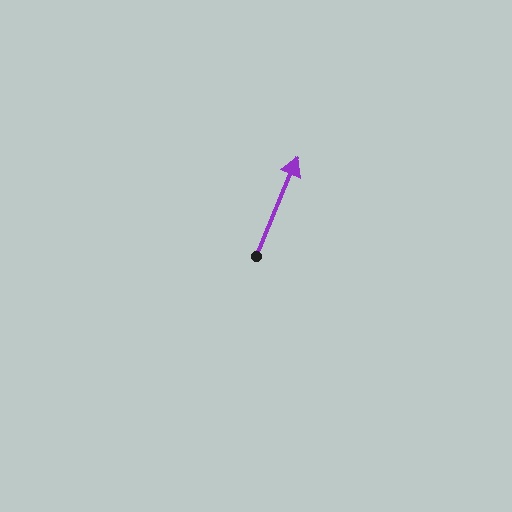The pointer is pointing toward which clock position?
Roughly 1 o'clock.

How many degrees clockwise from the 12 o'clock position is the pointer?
Approximately 23 degrees.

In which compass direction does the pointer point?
Northeast.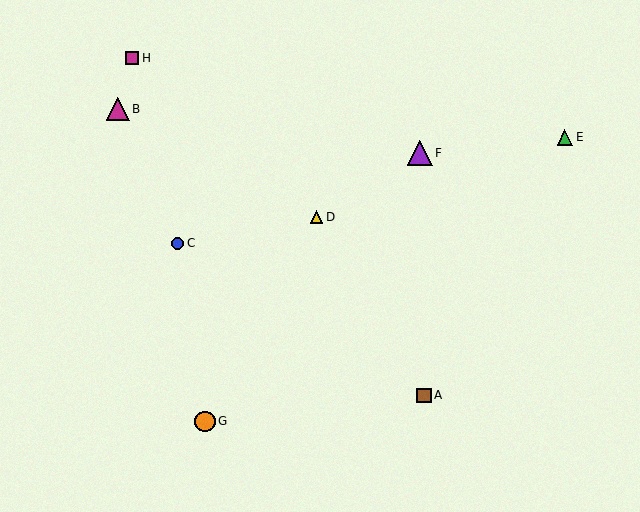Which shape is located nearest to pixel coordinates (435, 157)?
The purple triangle (labeled F) at (420, 153) is nearest to that location.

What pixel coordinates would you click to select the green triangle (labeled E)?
Click at (565, 137) to select the green triangle E.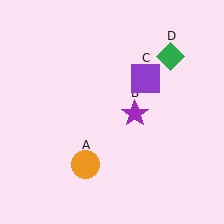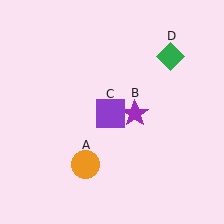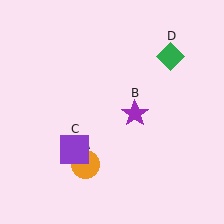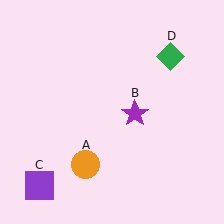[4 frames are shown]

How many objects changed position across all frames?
1 object changed position: purple square (object C).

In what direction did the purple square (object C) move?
The purple square (object C) moved down and to the left.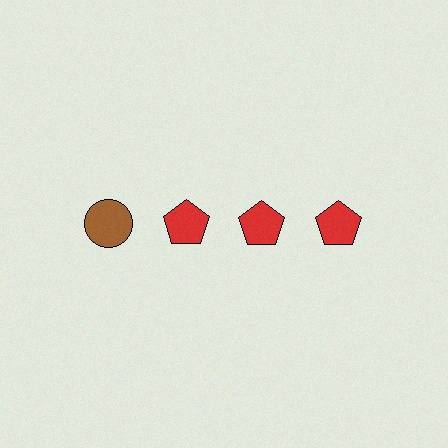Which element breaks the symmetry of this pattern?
The brown circle in the top row, leftmost column breaks the symmetry. All other shapes are red pentagons.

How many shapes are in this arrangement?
There are 4 shapes arranged in a grid pattern.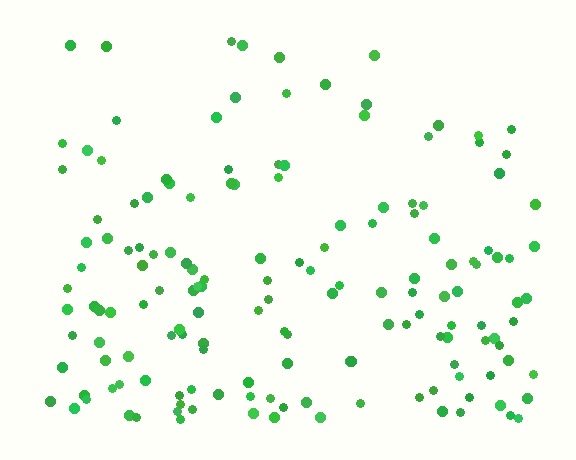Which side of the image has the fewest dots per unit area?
The top.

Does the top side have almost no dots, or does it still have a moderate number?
Still a moderate number, just noticeably fewer than the bottom.